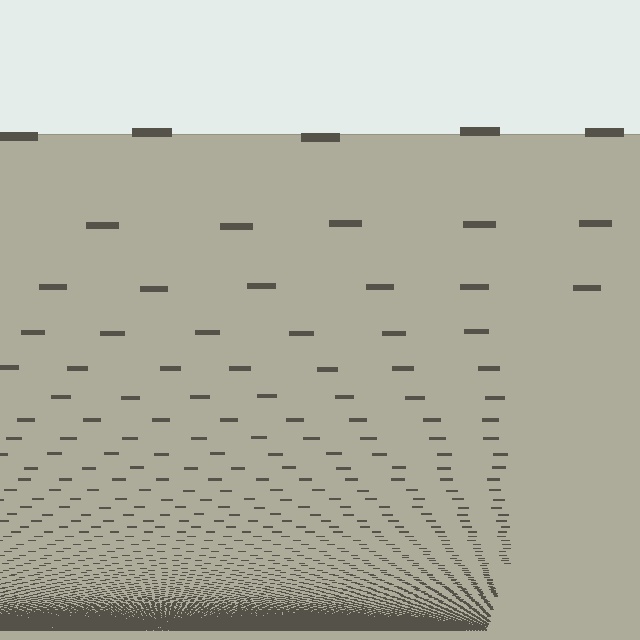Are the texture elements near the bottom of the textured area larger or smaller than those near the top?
Smaller. The gradient is inverted — elements near the bottom are smaller and denser.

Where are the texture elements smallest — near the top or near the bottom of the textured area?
Near the bottom.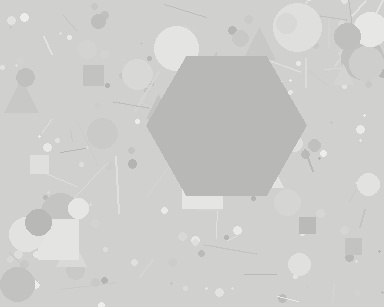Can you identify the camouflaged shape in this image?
The camouflaged shape is a hexagon.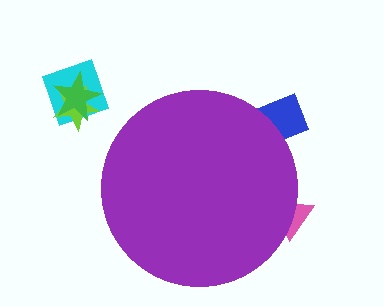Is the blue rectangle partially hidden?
Yes, the blue rectangle is partially hidden behind the purple circle.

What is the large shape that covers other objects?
A purple circle.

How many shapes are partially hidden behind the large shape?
2 shapes are partially hidden.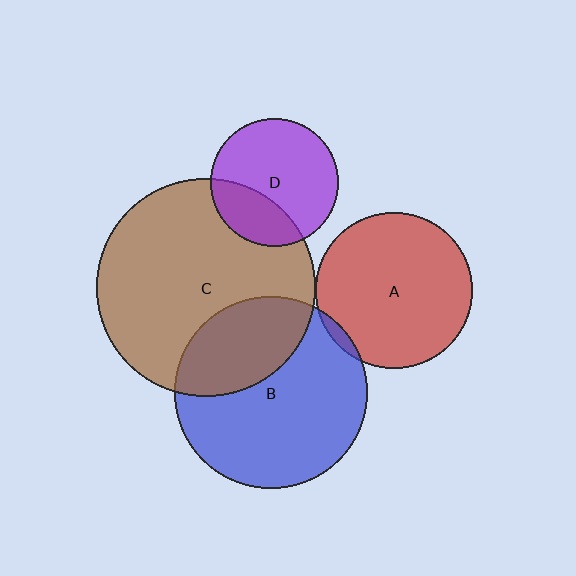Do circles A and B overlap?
Yes.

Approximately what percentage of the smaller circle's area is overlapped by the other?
Approximately 5%.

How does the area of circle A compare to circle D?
Approximately 1.5 times.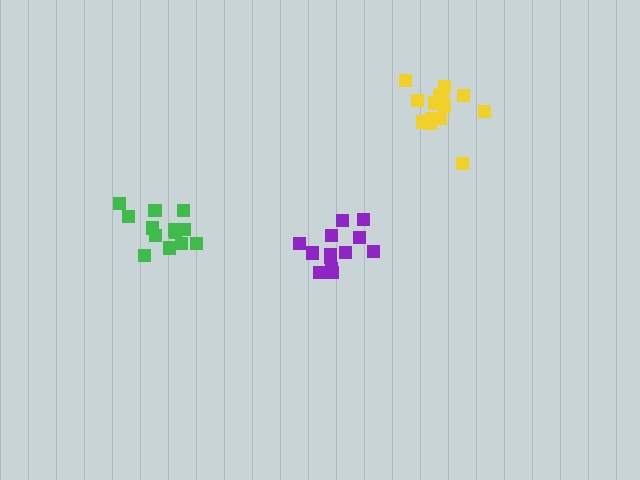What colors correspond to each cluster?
The clusters are colored: yellow, purple, green.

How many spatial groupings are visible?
There are 3 spatial groupings.